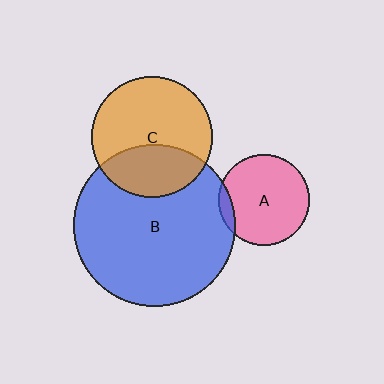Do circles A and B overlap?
Yes.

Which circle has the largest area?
Circle B (blue).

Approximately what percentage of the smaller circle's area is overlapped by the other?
Approximately 10%.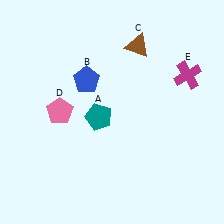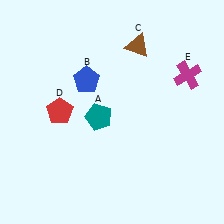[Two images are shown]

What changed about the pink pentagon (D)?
In Image 1, D is pink. In Image 2, it changed to red.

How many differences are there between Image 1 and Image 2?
There is 1 difference between the two images.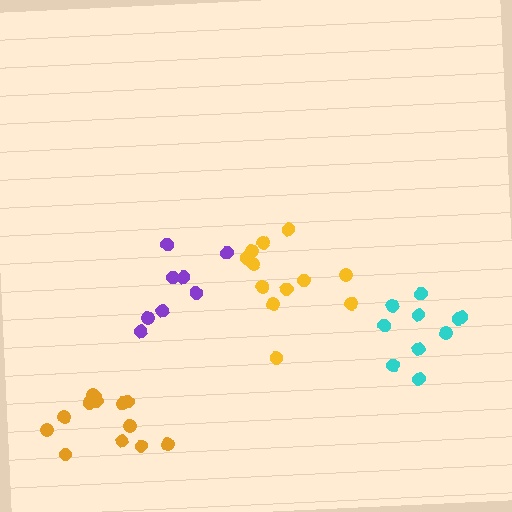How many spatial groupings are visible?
There are 4 spatial groupings.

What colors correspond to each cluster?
The clusters are colored: purple, yellow, cyan, orange.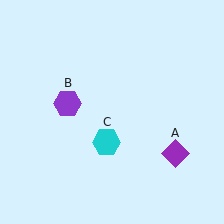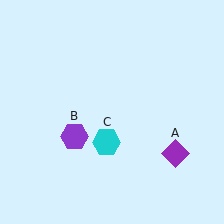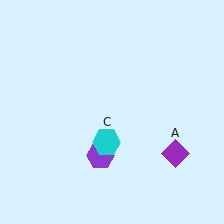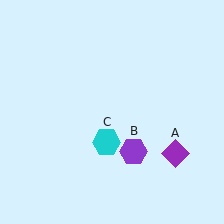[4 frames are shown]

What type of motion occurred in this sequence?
The purple hexagon (object B) rotated counterclockwise around the center of the scene.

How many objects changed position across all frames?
1 object changed position: purple hexagon (object B).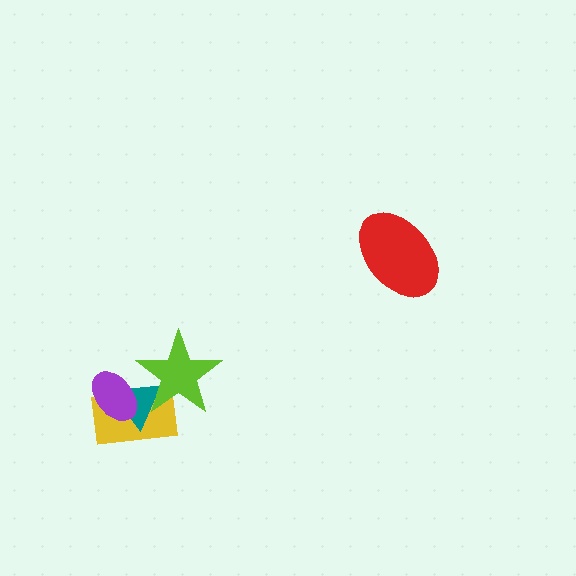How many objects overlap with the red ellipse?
0 objects overlap with the red ellipse.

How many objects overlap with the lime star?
2 objects overlap with the lime star.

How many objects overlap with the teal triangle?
3 objects overlap with the teal triangle.